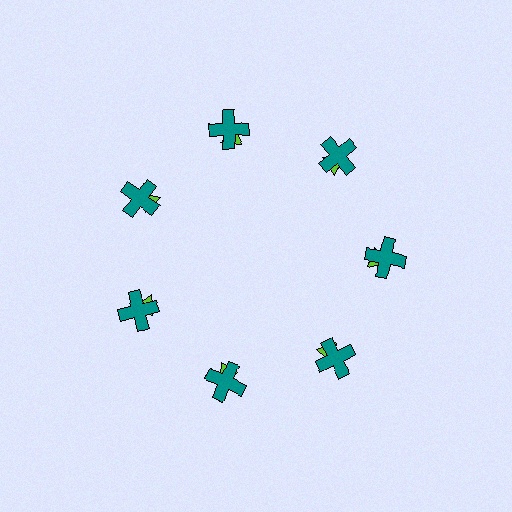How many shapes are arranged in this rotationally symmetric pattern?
There are 14 shapes, arranged in 7 groups of 2.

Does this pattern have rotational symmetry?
Yes, this pattern has 7-fold rotational symmetry. It looks the same after rotating 51 degrees around the center.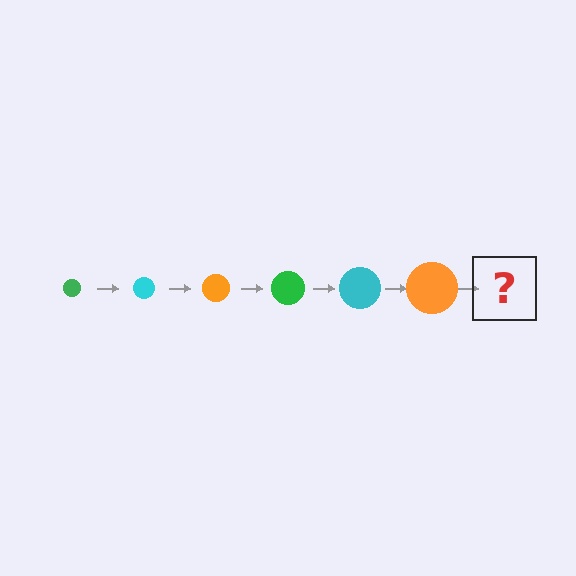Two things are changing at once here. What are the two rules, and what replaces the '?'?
The two rules are that the circle grows larger each step and the color cycles through green, cyan, and orange. The '?' should be a green circle, larger than the previous one.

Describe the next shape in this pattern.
It should be a green circle, larger than the previous one.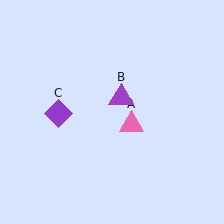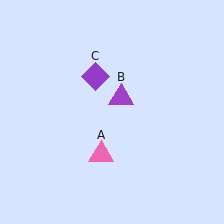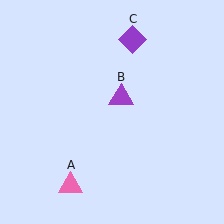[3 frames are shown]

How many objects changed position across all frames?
2 objects changed position: pink triangle (object A), purple diamond (object C).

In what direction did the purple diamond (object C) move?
The purple diamond (object C) moved up and to the right.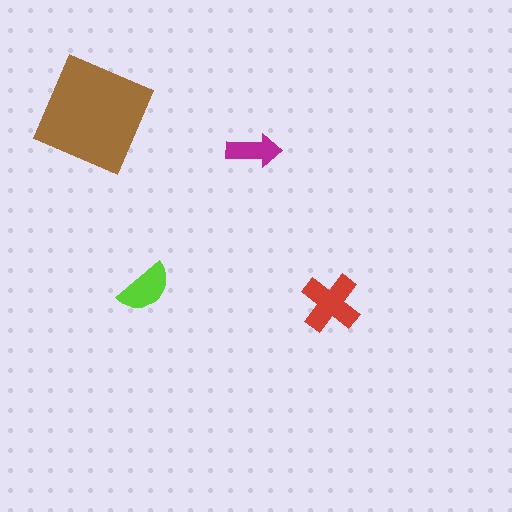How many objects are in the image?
There are 4 objects in the image.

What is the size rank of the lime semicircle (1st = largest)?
3rd.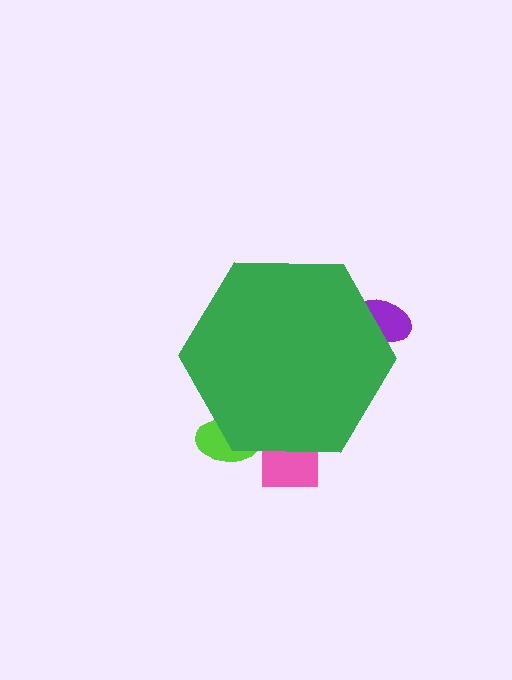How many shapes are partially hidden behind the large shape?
3 shapes are partially hidden.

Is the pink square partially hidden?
Yes, the pink square is partially hidden behind the green hexagon.